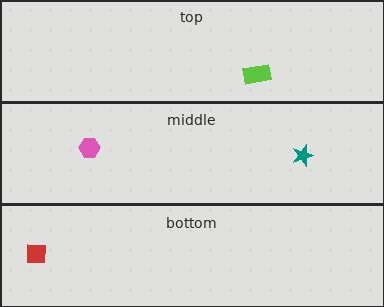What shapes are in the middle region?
The teal star, the pink hexagon.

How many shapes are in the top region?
1.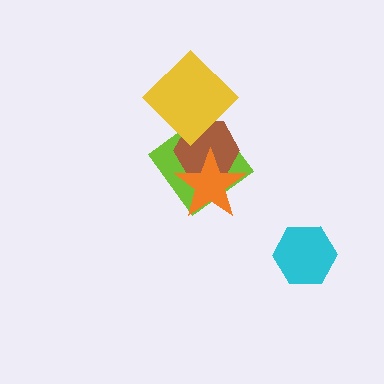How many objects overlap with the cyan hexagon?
0 objects overlap with the cyan hexagon.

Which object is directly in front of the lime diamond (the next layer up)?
The brown hexagon is directly in front of the lime diamond.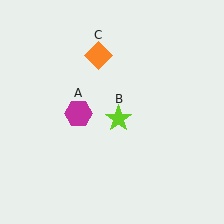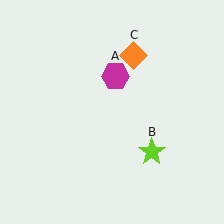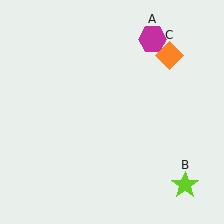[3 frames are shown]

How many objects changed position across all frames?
3 objects changed position: magenta hexagon (object A), lime star (object B), orange diamond (object C).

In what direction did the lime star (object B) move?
The lime star (object B) moved down and to the right.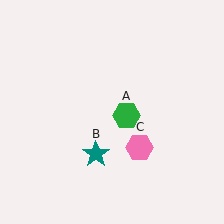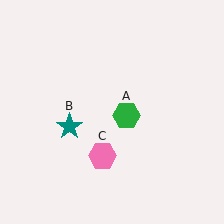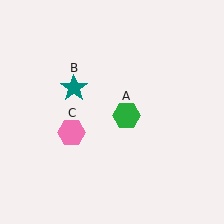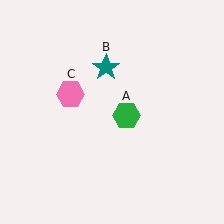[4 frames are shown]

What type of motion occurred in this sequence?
The teal star (object B), pink hexagon (object C) rotated clockwise around the center of the scene.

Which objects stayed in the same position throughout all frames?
Green hexagon (object A) remained stationary.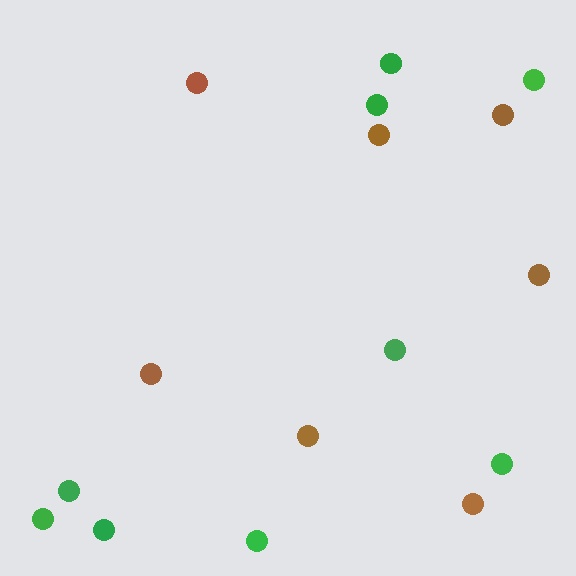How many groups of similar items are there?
There are 2 groups: one group of green circles (9) and one group of brown circles (7).